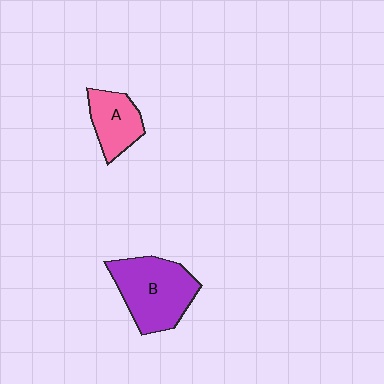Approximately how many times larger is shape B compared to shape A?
Approximately 1.7 times.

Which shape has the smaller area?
Shape A (pink).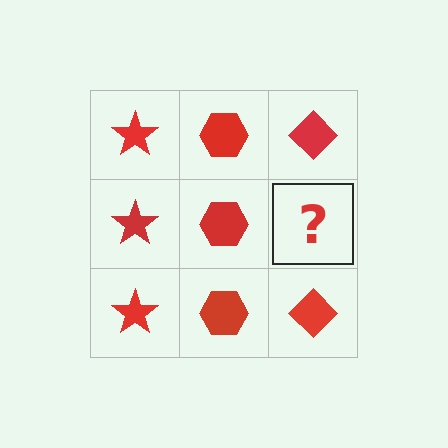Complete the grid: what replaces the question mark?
The question mark should be replaced with a red diamond.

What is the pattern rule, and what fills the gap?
The rule is that each column has a consistent shape. The gap should be filled with a red diamond.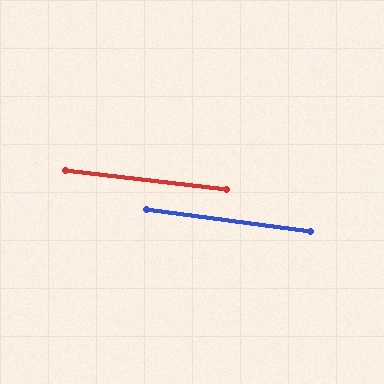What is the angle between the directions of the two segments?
Approximately 1 degree.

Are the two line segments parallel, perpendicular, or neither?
Parallel — their directions differ by only 0.8°.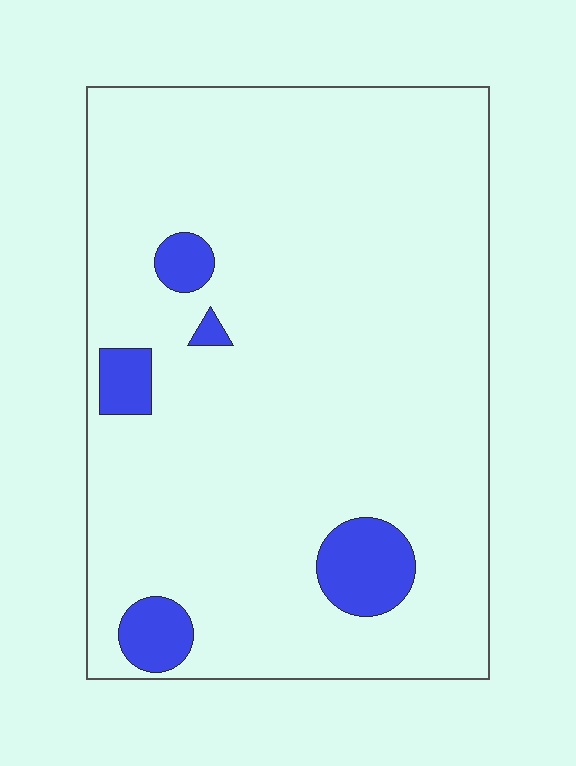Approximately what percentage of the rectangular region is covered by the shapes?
Approximately 10%.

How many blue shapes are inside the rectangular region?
5.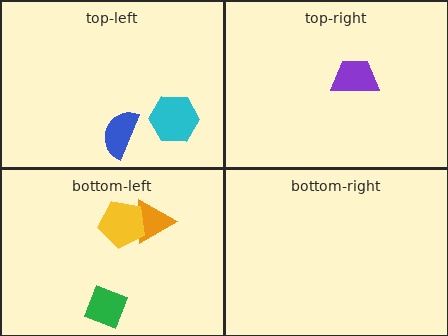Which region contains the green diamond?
The bottom-left region.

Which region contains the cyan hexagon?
The top-left region.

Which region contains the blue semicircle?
The top-left region.